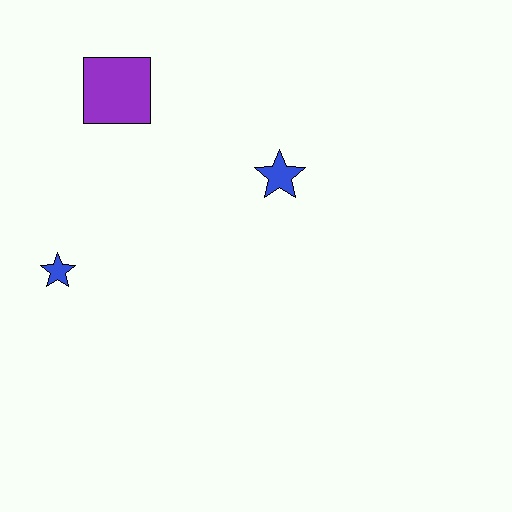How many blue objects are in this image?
There are 2 blue objects.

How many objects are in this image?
There are 3 objects.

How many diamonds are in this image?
There are no diamonds.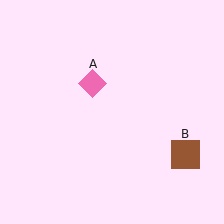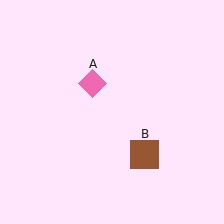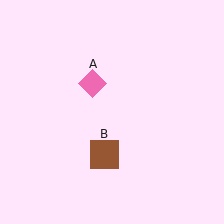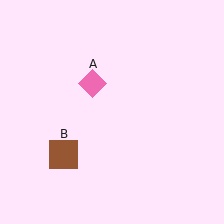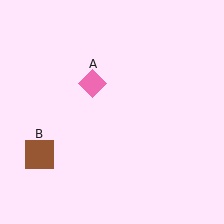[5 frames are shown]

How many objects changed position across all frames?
1 object changed position: brown square (object B).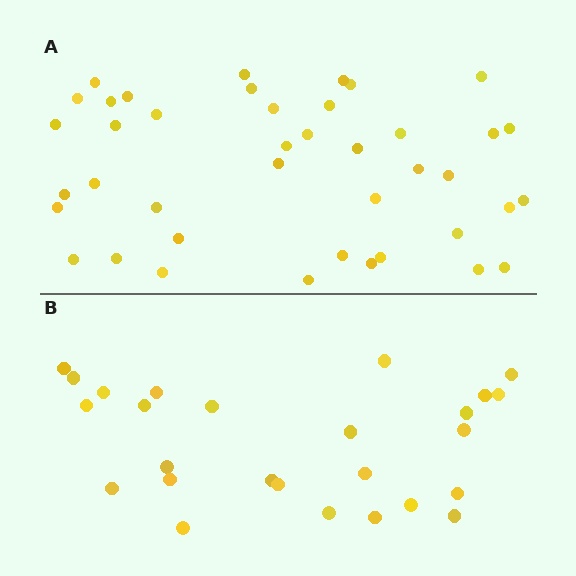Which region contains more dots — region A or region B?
Region A (the top region) has more dots.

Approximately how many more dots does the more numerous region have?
Region A has approximately 15 more dots than region B.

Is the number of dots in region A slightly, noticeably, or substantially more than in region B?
Region A has substantially more. The ratio is roughly 1.6 to 1.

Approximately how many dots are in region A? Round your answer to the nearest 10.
About 40 dots. (The exact count is 41, which rounds to 40.)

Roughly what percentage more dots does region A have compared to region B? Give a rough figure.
About 60% more.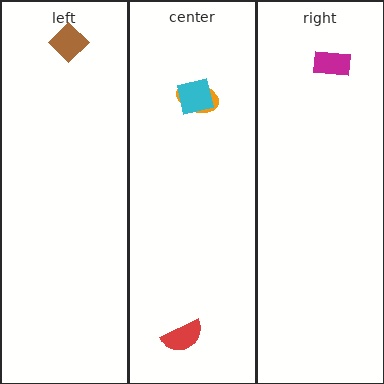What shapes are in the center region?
The red semicircle, the orange ellipse, the cyan square.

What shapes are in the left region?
The brown diamond.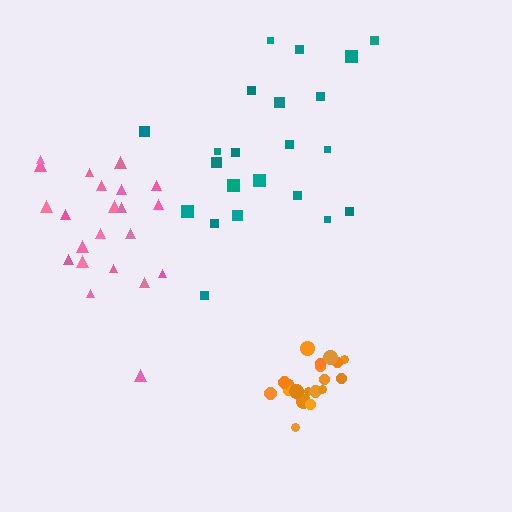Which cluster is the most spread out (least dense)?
Teal.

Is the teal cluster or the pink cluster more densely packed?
Pink.